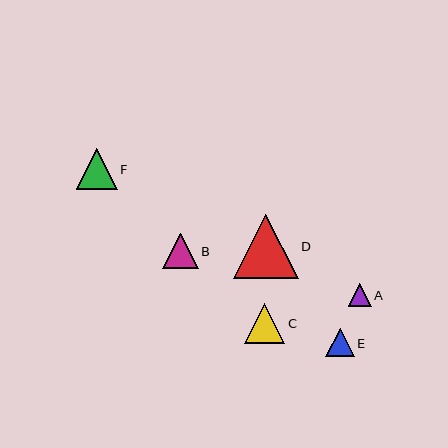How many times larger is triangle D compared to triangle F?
Triangle D is approximately 1.6 times the size of triangle F.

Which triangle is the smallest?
Triangle A is the smallest with a size of approximately 23 pixels.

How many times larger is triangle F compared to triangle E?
Triangle F is approximately 1.4 times the size of triangle E.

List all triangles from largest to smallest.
From largest to smallest: D, F, C, B, E, A.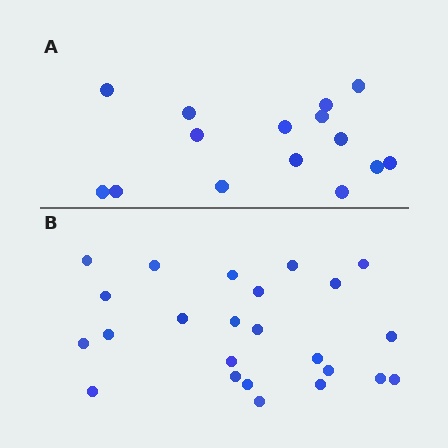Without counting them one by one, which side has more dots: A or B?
Region B (the bottom region) has more dots.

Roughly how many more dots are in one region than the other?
Region B has roughly 8 or so more dots than region A.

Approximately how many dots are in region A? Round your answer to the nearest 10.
About 20 dots. (The exact count is 15, which rounds to 20.)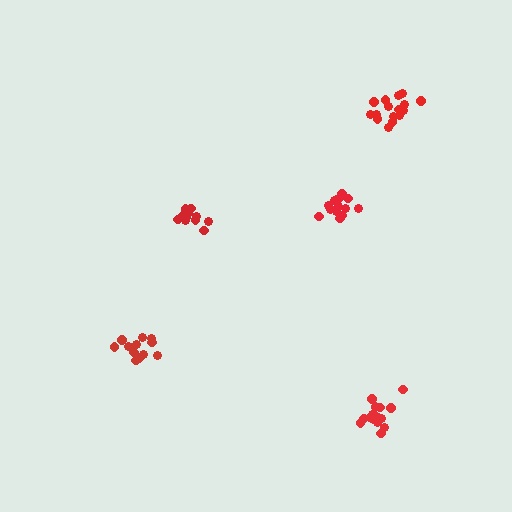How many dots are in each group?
Group 1: 14 dots, Group 2: 11 dots, Group 3: 12 dots, Group 4: 16 dots, Group 5: 16 dots (69 total).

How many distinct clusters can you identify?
There are 5 distinct clusters.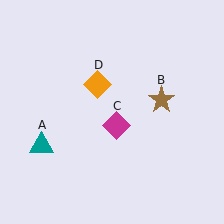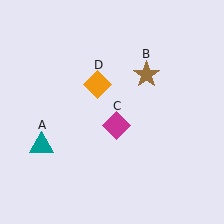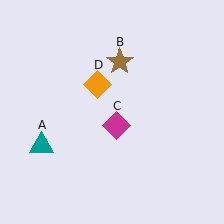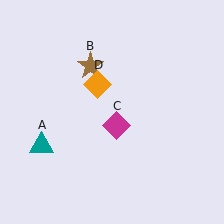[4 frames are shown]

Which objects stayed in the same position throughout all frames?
Teal triangle (object A) and magenta diamond (object C) and orange diamond (object D) remained stationary.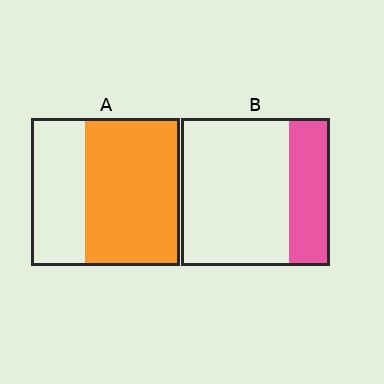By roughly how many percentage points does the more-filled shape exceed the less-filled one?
By roughly 35 percentage points (A over B).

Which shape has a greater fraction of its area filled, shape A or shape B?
Shape A.